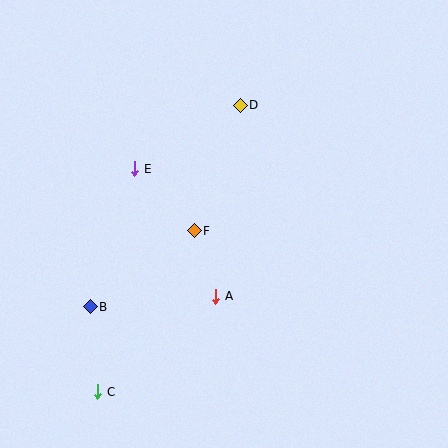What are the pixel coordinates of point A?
Point A is at (216, 296).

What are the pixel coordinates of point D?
Point D is at (240, 105).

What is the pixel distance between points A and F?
The distance between A and F is 69 pixels.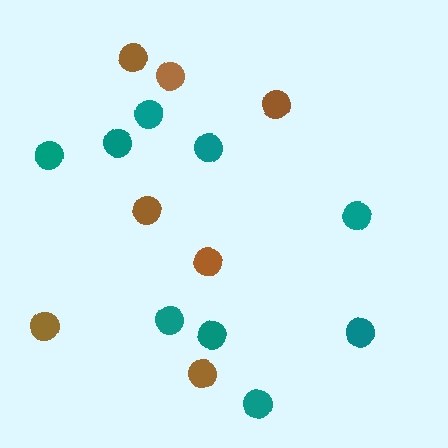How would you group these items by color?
There are 2 groups: one group of teal circles (9) and one group of brown circles (7).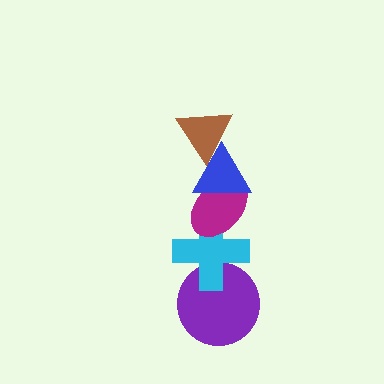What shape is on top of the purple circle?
The cyan cross is on top of the purple circle.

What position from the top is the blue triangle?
The blue triangle is 2nd from the top.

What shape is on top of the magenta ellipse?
The blue triangle is on top of the magenta ellipse.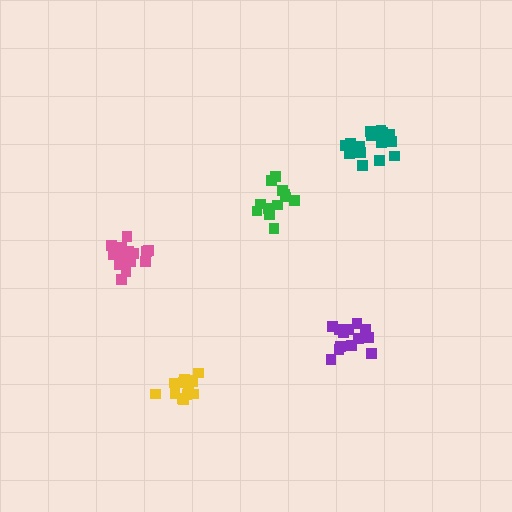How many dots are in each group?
Group 1: 12 dots, Group 2: 17 dots, Group 3: 14 dots, Group 4: 16 dots, Group 5: 13 dots (72 total).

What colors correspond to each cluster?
The clusters are colored: green, teal, purple, pink, yellow.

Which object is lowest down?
The yellow cluster is bottommost.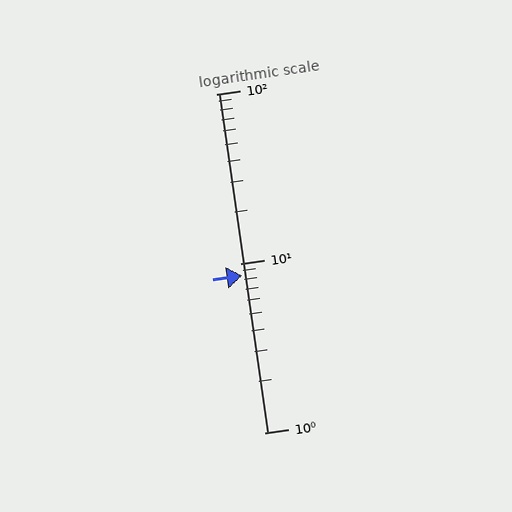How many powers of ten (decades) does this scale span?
The scale spans 2 decades, from 1 to 100.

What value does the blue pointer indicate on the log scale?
The pointer indicates approximately 8.5.